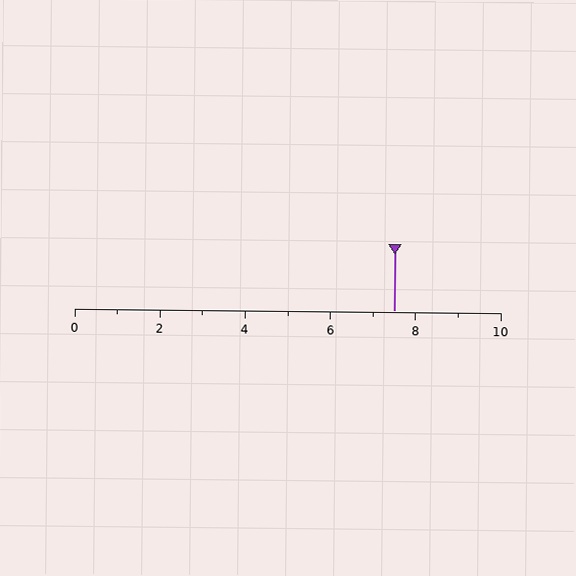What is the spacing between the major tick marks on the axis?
The major ticks are spaced 2 apart.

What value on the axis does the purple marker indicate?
The marker indicates approximately 7.5.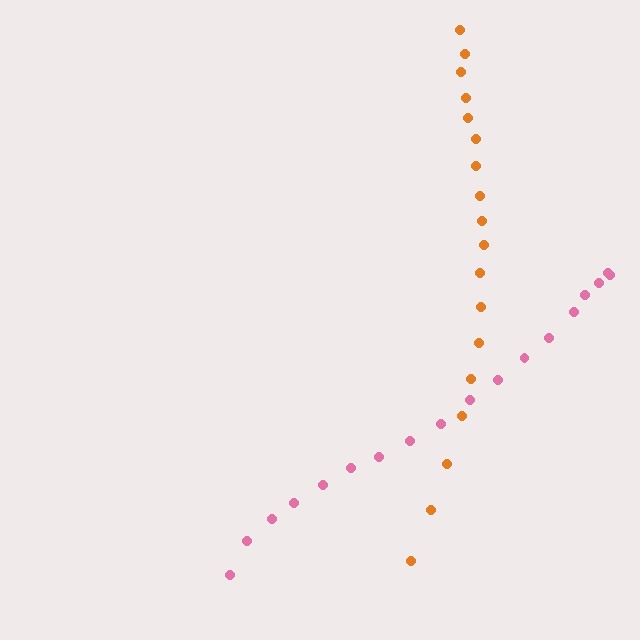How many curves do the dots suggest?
There are 2 distinct paths.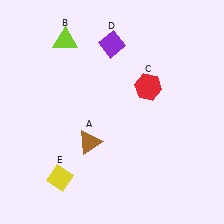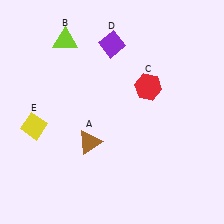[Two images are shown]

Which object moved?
The yellow diamond (E) moved up.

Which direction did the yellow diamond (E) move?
The yellow diamond (E) moved up.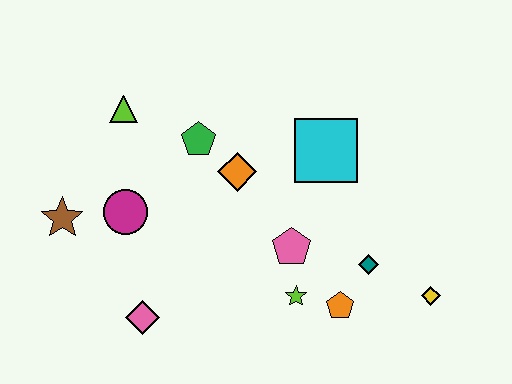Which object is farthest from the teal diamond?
The brown star is farthest from the teal diamond.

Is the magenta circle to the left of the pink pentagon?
Yes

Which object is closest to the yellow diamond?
The teal diamond is closest to the yellow diamond.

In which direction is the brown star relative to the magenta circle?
The brown star is to the left of the magenta circle.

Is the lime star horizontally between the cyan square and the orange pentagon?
No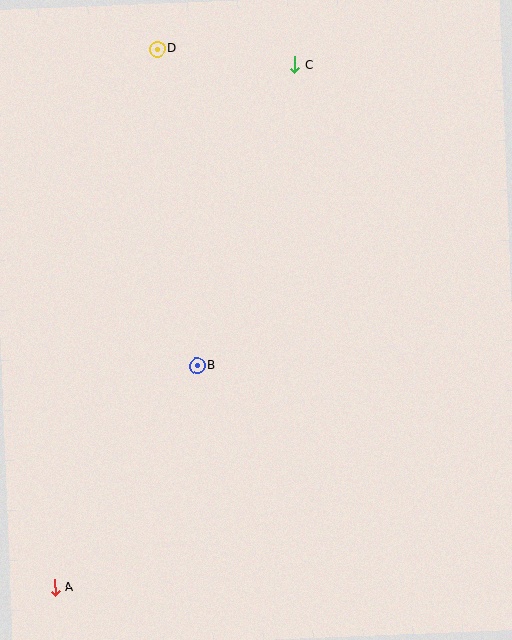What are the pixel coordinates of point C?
Point C is at (295, 65).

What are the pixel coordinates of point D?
Point D is at (157, 49).